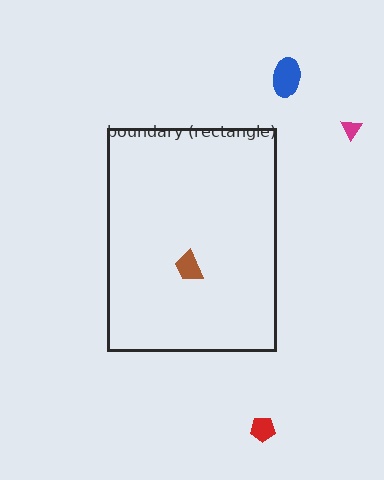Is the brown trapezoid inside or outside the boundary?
Inside.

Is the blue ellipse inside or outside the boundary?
Outside.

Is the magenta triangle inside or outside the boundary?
Outside.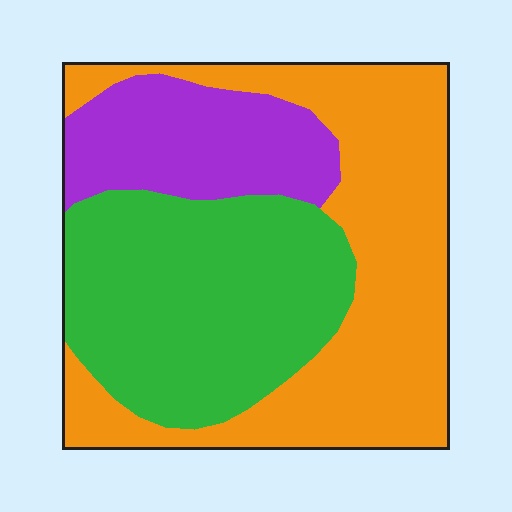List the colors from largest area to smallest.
From largest to smallest: orange, green, purple.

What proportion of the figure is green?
Green covers 37% of the figure.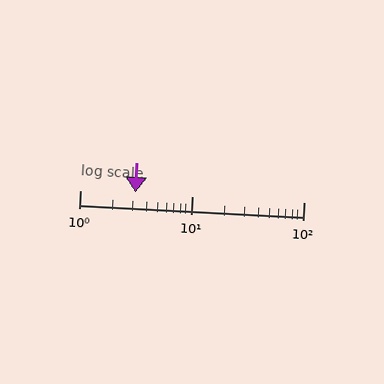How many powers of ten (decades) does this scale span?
The scale spans 2 decades, from 1 to 100.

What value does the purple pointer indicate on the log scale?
The pointer indicates approximately 3.1.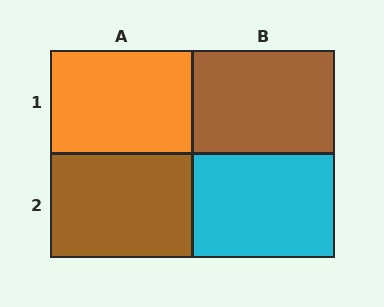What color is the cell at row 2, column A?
Brown.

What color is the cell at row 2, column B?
Cyan.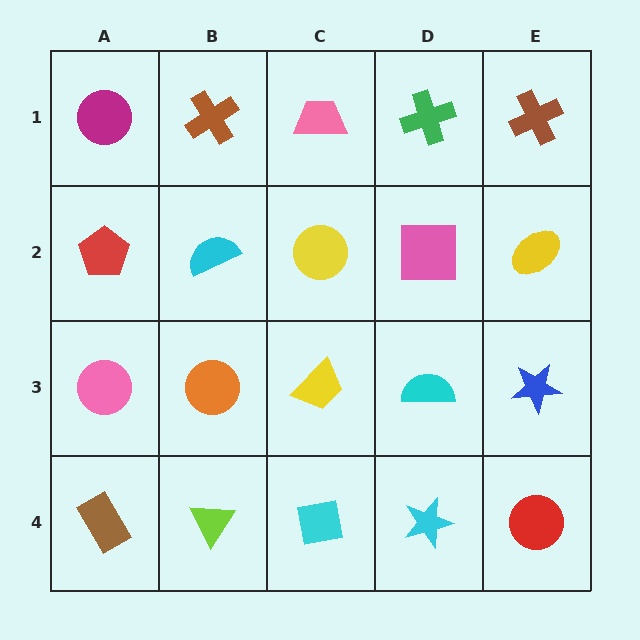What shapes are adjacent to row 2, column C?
A pink trapezoid (row 1, column C), a yellow trapezoid (row 3, column C), a cyan semicircle (row 2, column B), a pink square (row 2, column D).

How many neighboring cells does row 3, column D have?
4.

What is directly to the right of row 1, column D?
A brown cross.